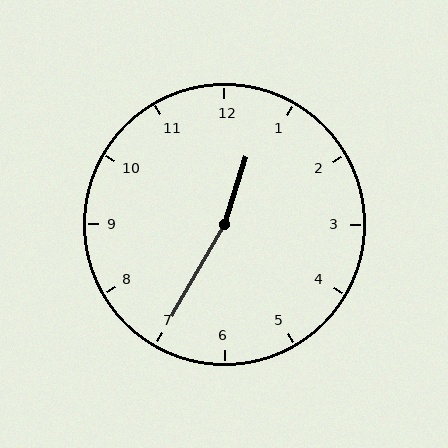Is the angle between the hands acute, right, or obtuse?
It is obtuse.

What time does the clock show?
12:35.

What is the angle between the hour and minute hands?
Approximately 168 degrees.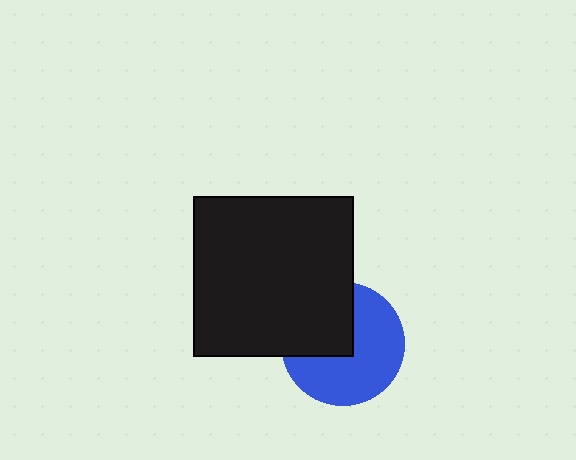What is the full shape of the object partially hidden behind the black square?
The partially hidden object is a blue circle.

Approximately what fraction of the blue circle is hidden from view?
Roughly 38% of the blue circle is hidden behind the black square.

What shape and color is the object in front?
The object in front is a black square.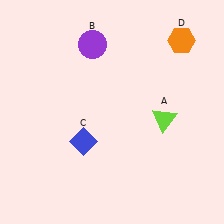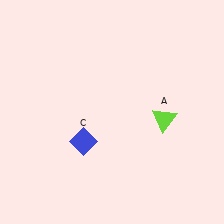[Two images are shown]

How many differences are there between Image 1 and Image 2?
There are 2 differences between the two images.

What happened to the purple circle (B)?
The purple circle (B) was removed in Image 2. It was in the top-left area of Image 1.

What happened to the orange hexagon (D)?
The orange hexagon (D) was removed in Image 2. It was in the top-right area of Image 1.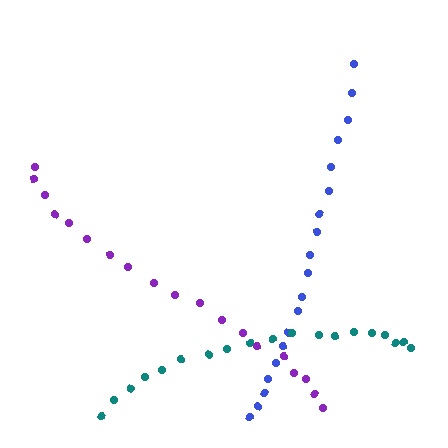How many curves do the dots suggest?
There are 3 distinct paths.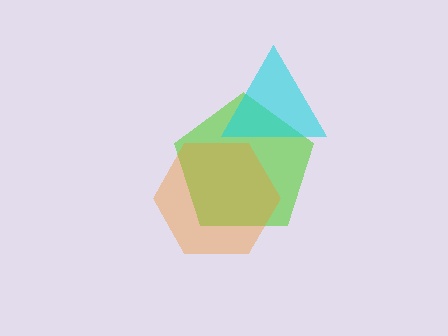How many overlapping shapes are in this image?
There are 3 overlapping shapes in the image.